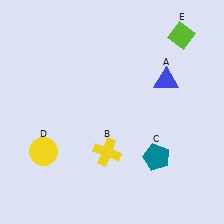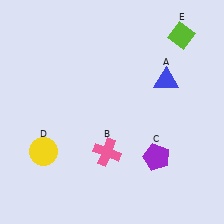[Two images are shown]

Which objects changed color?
B changed from yellow to pink. C changed from teal to purple.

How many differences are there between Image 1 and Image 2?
There are 2 differences between the two images.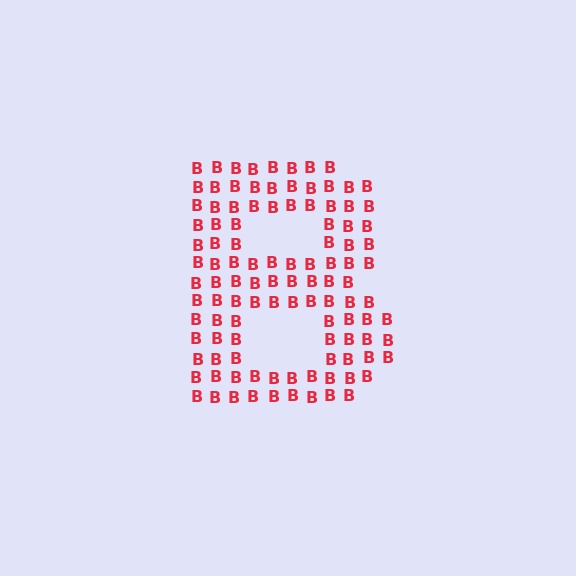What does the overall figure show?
The overall figure shows the letter B.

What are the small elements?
The small elements are letter B's.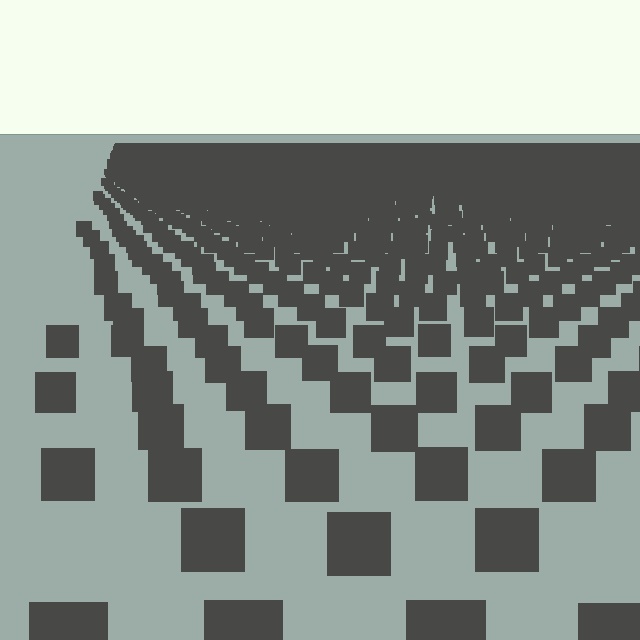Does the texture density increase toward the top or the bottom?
Density increases toward the top.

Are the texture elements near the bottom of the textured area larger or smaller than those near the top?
Larger. Near the bottom, elements are closer to the viewer and appear at a bigger on-screen size.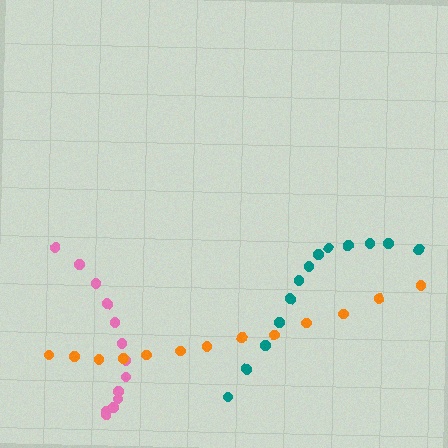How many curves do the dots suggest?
There are 3 distinct paths.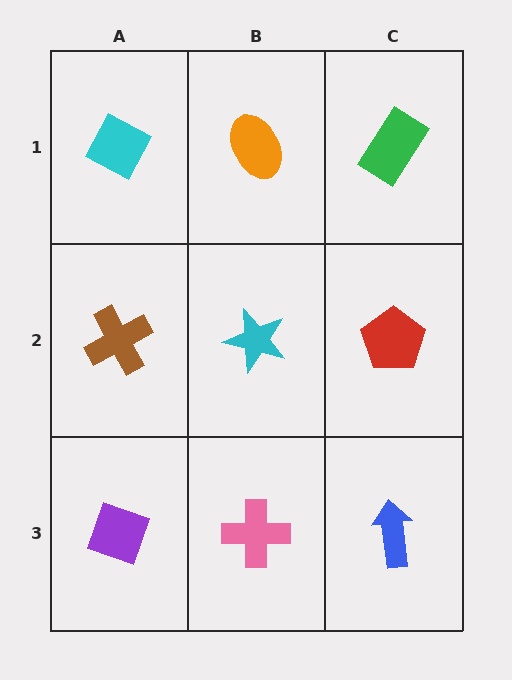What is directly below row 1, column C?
A red pentagon.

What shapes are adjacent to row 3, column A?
A brown cross (row 2, column A), a pink cross (row 3, column B).